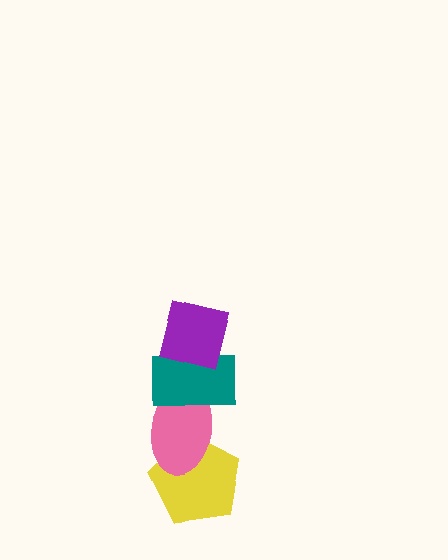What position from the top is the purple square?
The purple square is 1st from the top.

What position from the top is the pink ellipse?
The pink ellipse is 3rd from the top.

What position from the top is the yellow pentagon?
The yellow pentagon is 4th from the top.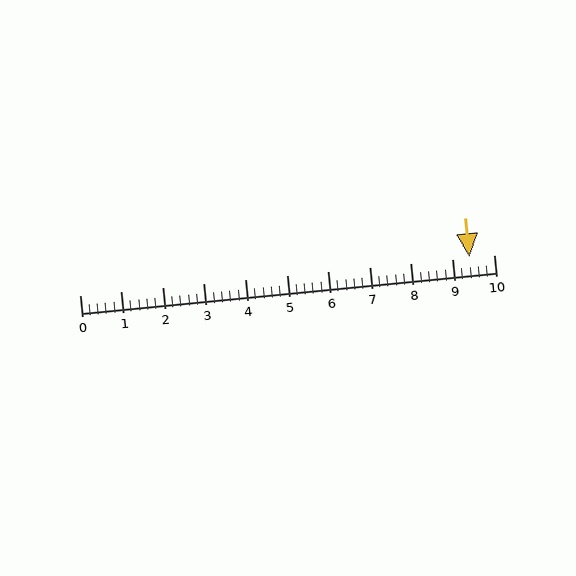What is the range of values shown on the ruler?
The ruler shows values from 0 to 10.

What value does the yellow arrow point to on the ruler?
The yellow arrow points to approximately 9.4.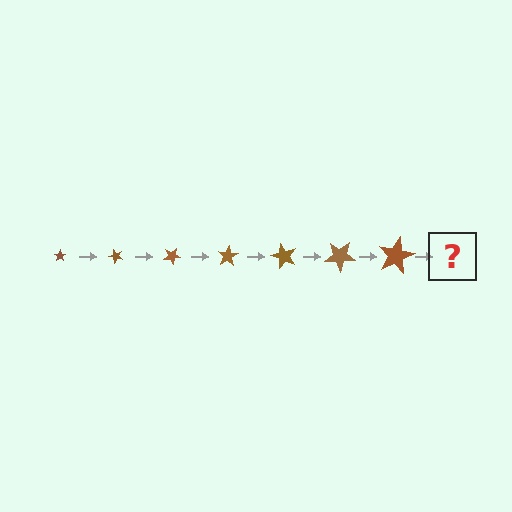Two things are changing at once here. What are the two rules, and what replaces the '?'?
The two rules are that the star grows larger each step and it rotates 50 degrees each step. The '?' should be a star, larger than the previous one and rotated 350 degrees from the start.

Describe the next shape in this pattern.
It should be a star, larger than the previous one and rotated 350 degrees from the start.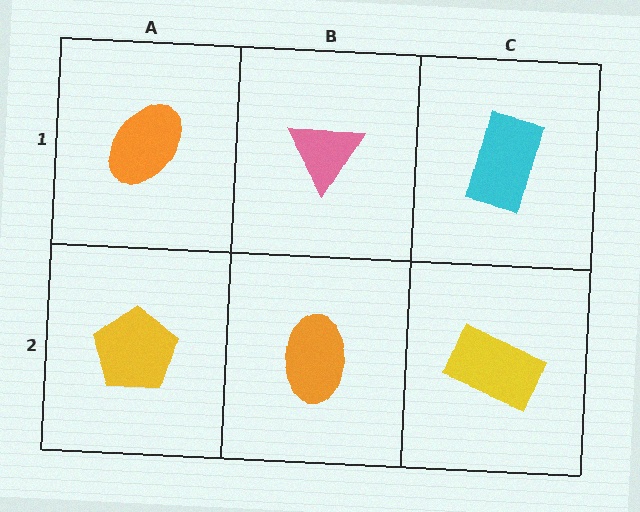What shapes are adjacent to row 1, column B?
An orange ellipse (row 2, column B), an orange ellipse (row 1, column A), a cyan rectangle (row 1, column C).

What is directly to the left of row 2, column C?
An orange ellipse.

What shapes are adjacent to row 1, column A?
A yellow pentagon (row 2, column A), a pink triangle (row 1, column B).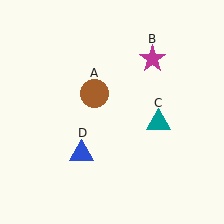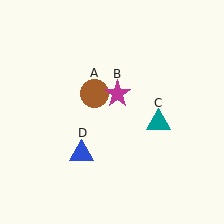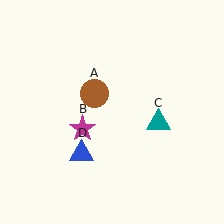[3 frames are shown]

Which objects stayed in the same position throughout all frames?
Brown circle (object A) and teal triangle (object C) and blue triangle (object D) remained stationary.